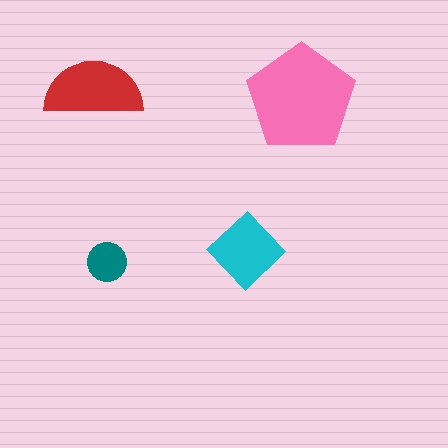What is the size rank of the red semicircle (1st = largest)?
2nd.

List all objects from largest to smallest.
The pink pentagon, the red semicircle, the cyan diamond, the teal circle.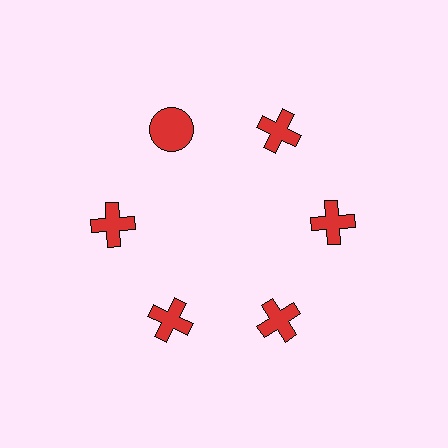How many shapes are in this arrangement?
There are 6 shapes arranged in a ring pattern.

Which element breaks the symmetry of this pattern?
The red circle at roughly the 11 o'clock position breaks the symmetry. All other shapes are red crosses.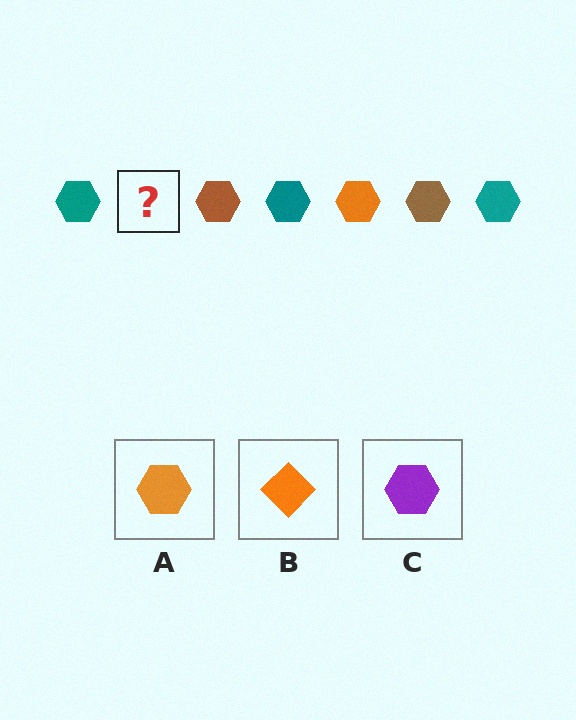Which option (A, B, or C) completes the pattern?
A.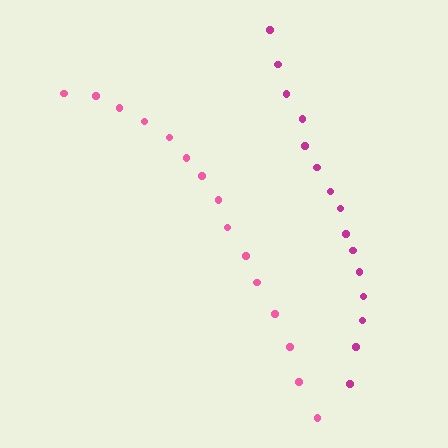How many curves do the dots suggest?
There are 2 distinct paths.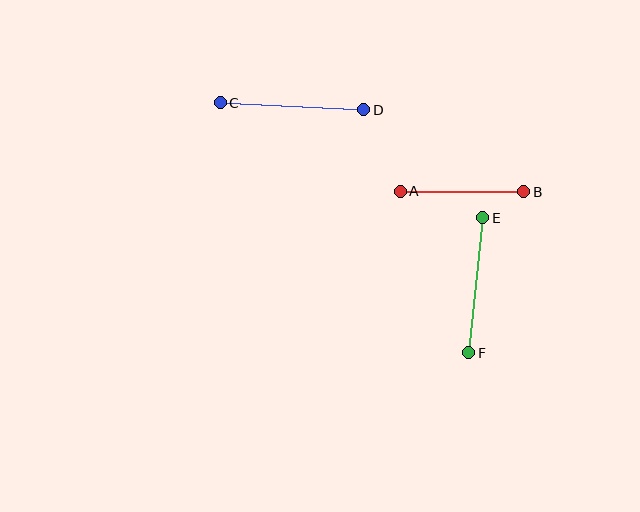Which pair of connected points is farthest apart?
Points C and D are farthest apart.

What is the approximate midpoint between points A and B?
The midpoint is at approximately (462, 192) pixels.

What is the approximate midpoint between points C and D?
The midpoint is at approximately (292, 106) pixels.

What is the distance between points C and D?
The distance is approximately 144 pixels.